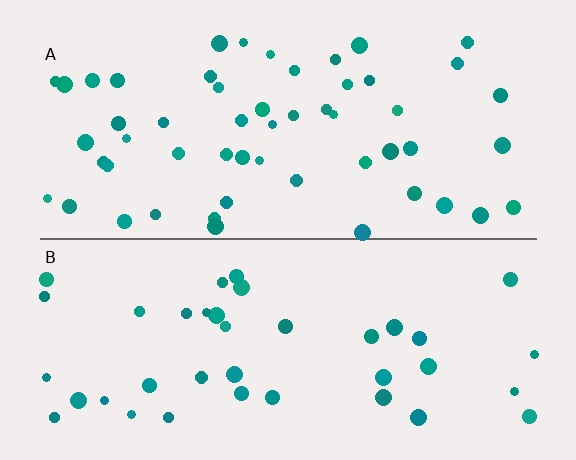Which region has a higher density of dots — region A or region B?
A (the top).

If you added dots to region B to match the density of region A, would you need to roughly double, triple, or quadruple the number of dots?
Approximately double.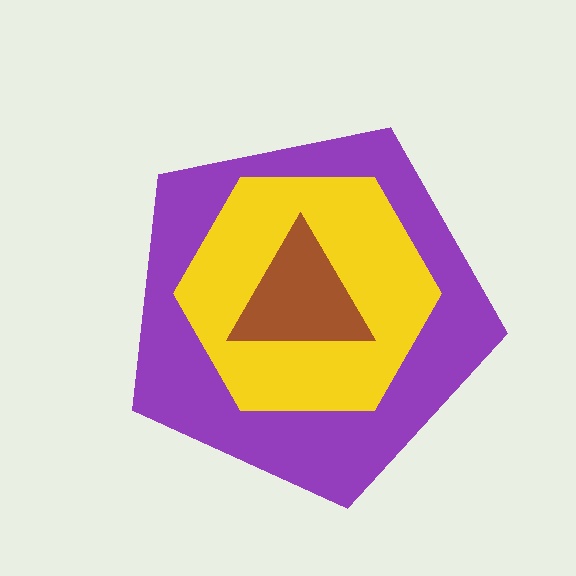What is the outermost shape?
The purple pentagon.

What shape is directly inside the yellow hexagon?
The brown triangle.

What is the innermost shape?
The brown triangle.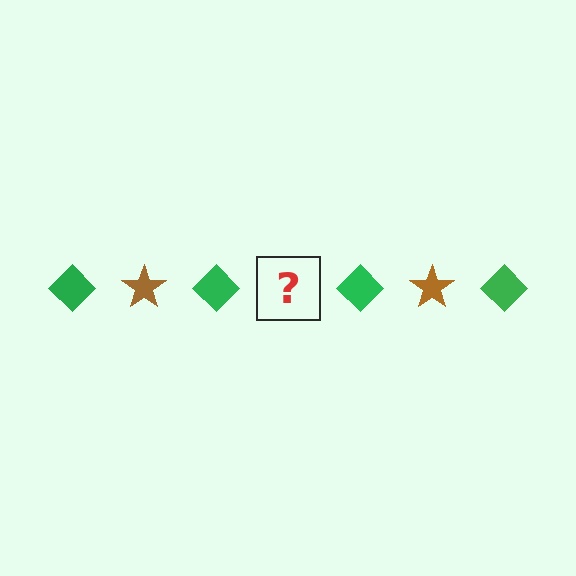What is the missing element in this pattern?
The missing element is a brown star.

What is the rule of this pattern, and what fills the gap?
The rule is that the pattern alternates between green diamond and brown star. The gap should be filled with a brown star.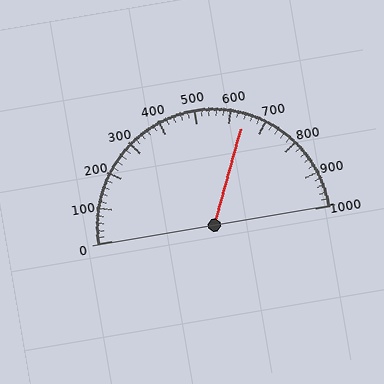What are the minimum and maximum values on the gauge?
The gauge ranges from 0 to 1000.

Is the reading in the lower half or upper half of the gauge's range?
The reading is in the upper half of the range (0 to 1000).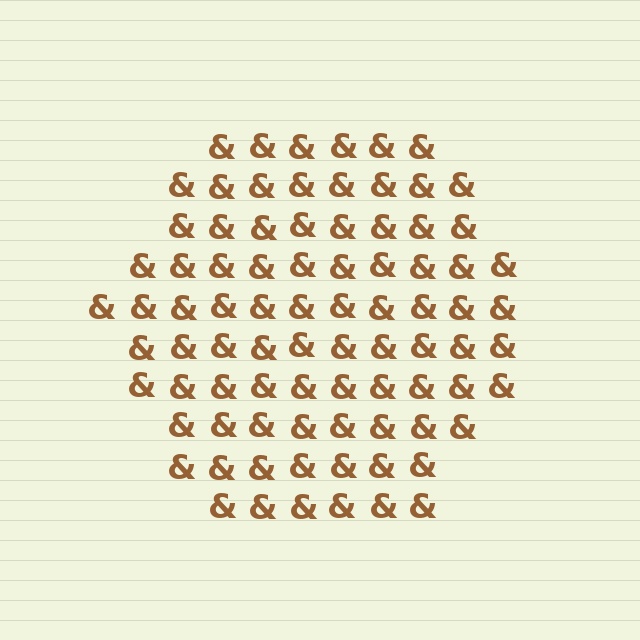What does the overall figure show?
The overall figure shows a hexagon.